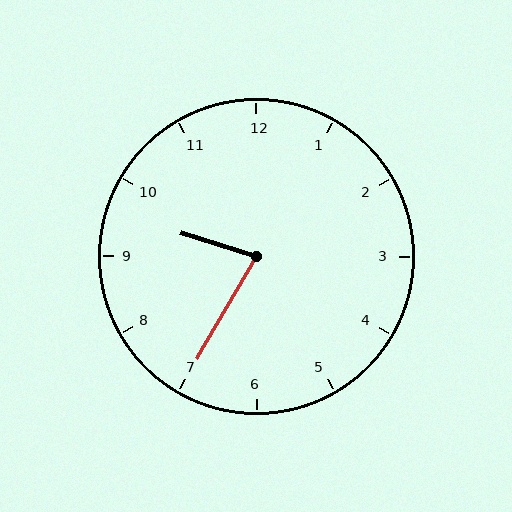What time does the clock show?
9:35.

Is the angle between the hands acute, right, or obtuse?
It is acute.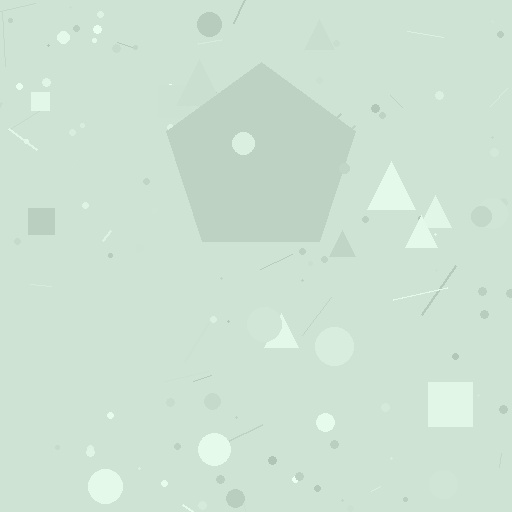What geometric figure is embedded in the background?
A pentagon is embedded in the background.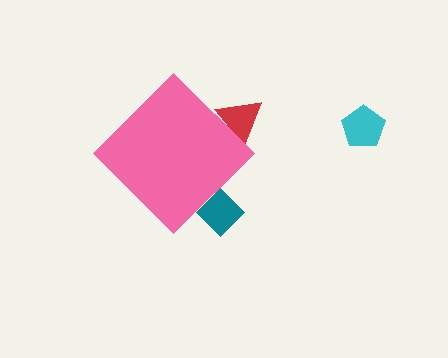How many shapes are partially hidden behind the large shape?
2 shapes are partially hidden.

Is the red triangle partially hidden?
Yes, the red triangle is partially hidden behind the pink diamond.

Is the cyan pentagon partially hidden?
No, the cyan pentagon is fully visible.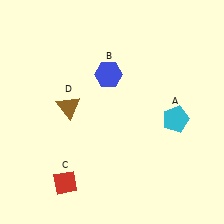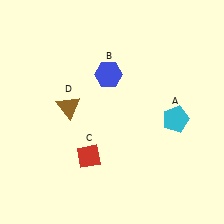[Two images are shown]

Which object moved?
The red diamond (C) moved up.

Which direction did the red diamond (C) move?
The red diamond (C) moved up.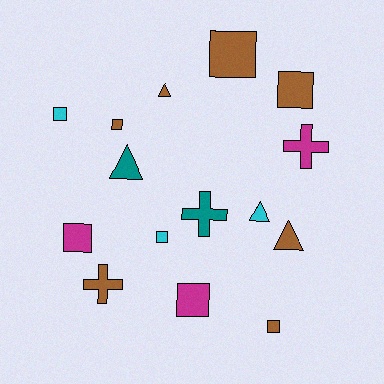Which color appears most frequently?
Brown, with 7 objects.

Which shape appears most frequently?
Square, with 8 objects.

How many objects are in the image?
There are 15 objects.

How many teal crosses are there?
There is 1 teal cross.